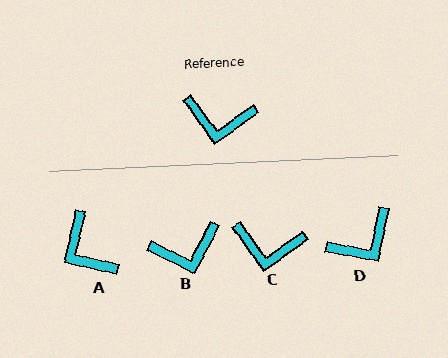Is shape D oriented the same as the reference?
No, it is off by about 43 degrees.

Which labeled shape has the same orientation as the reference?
C.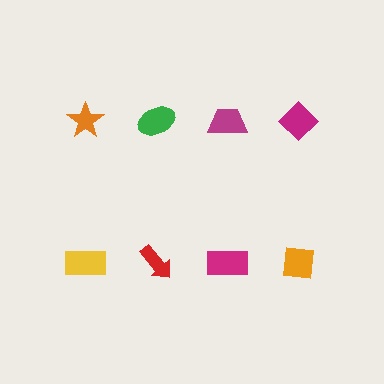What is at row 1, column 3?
A magenta trapezoid.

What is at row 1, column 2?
A green ellipse.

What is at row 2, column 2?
A red arrow.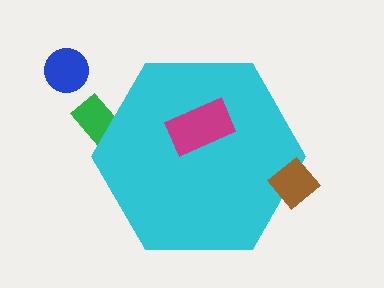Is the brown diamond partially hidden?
No, the brown diamond is fully visible.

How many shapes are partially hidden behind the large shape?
1 shape is partially hidden.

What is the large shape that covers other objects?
A cyan hexagon.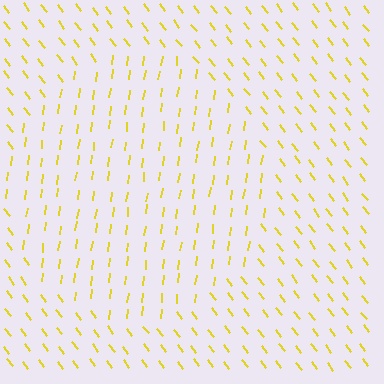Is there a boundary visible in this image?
Yes, there is a texture boundary formed by a change in line orientation.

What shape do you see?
I see a circle.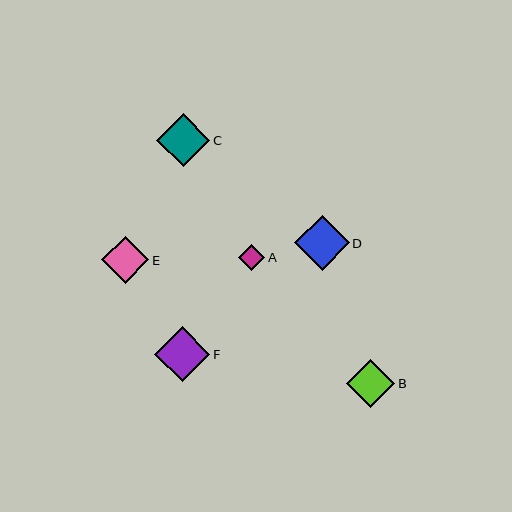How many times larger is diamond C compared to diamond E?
Diamond C is approximately 1.1 times the size of diamond E.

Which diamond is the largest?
Diamond F is the largest with a size of approximately 55 pixels.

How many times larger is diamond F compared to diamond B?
Diamond F is approximately 1.1 times the size of diamond B.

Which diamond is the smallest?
Diamond A is the smallest with a size of approximately 26 pixels.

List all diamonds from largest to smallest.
From largest to smallest: F, D, C, B, E, A.